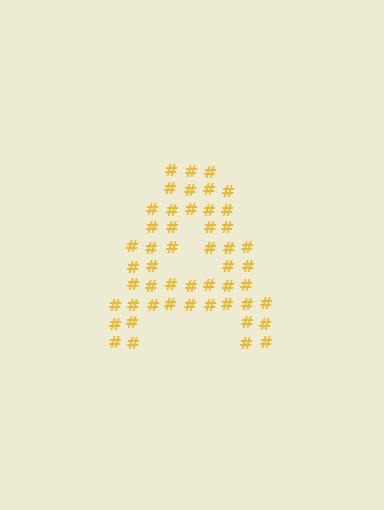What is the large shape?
The large shape is the letter A.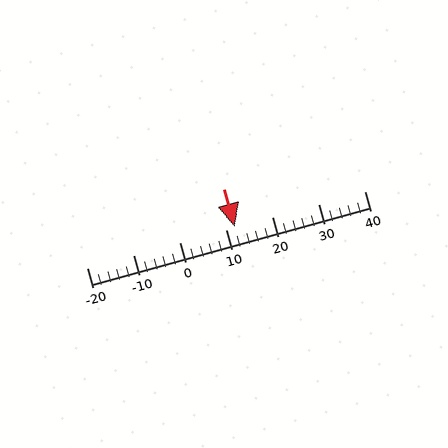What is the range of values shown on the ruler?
The ruler shows values from -20 to 40.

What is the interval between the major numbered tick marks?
The major tick marks are spaced 10 units apart.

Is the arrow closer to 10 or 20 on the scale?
The arrow is closer to 10.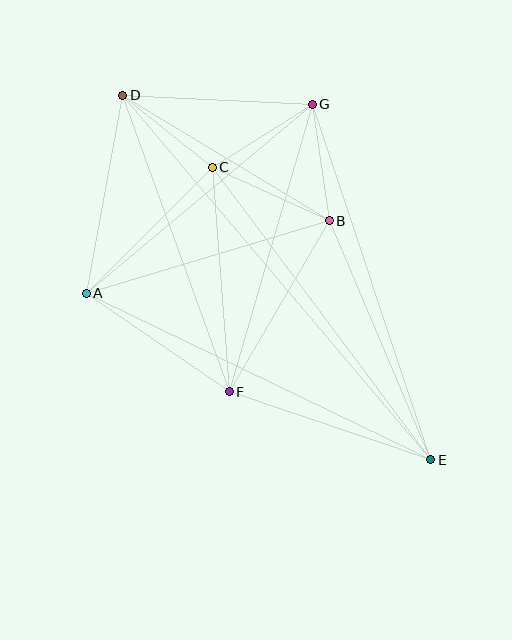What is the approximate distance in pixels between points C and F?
The distance between C and F is approximately 225 pixels.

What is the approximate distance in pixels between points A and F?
The distance between A and F is approximately 174 pixels.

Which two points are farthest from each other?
Points D and E are farthest from each other.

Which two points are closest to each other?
Points C and D are closest to each other.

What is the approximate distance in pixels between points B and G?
The distance between B and G is approximately 118 pixels.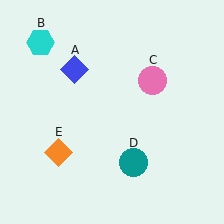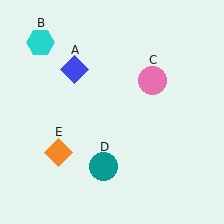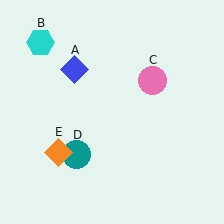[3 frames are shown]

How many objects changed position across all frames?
1 object changed position: teal circle (object D).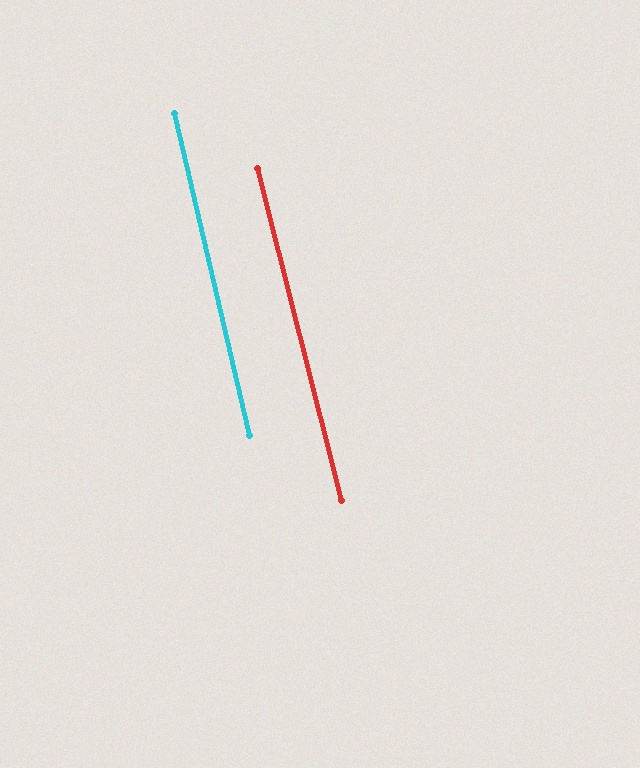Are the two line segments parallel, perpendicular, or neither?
Parallel — their directions differ by only 1.0°.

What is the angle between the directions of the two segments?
Approximately 1 degree.